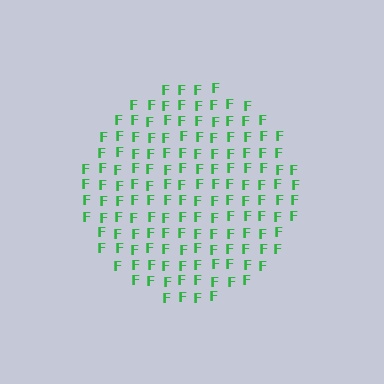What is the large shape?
The large shape is a circle.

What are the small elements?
The small elements are letter F's.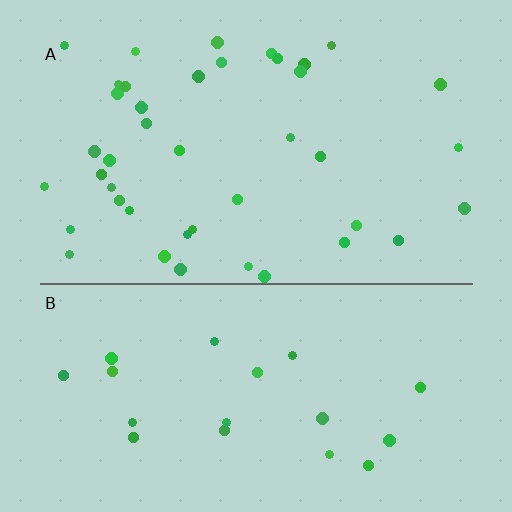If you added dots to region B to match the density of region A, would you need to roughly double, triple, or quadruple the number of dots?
Approximately double.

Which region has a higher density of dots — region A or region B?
A (the top).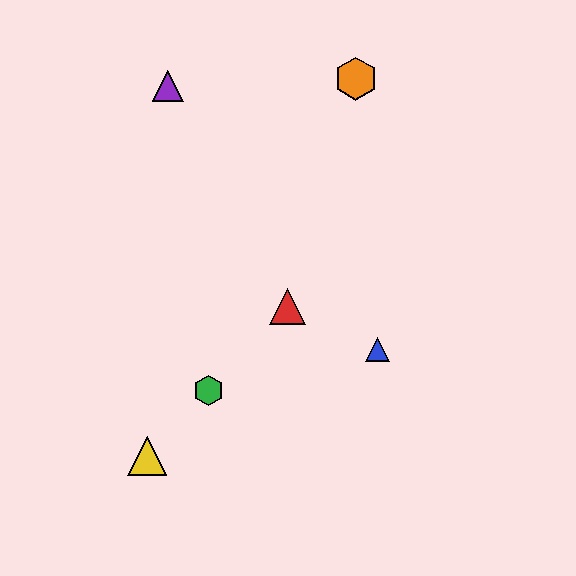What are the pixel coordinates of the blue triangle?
The blue triangle is at (377, 350).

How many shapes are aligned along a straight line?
3 shapes (the red triangle, the green hexagon, the yellow triangle) are aligned along a straight line.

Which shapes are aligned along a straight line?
The red triangle, the green hexagon, the yellow triangle are aligned along a straight line.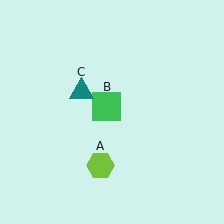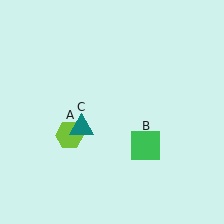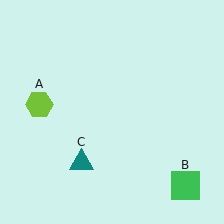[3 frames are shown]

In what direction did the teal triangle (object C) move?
The teal triangle (object C) moved down.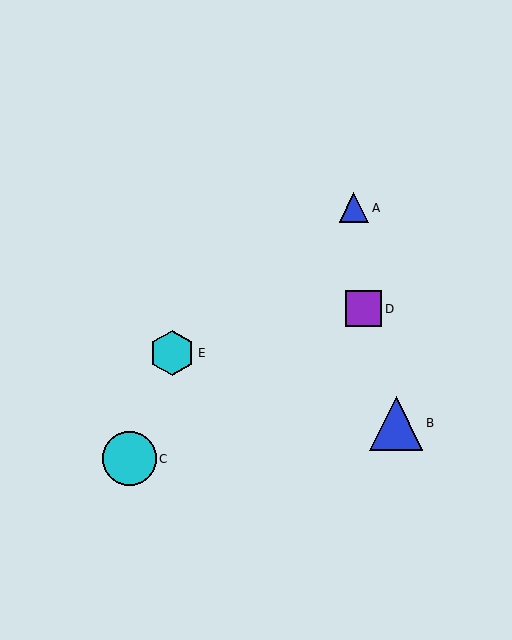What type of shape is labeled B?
Shape B is a blue triangle.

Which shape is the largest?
The cyan circle (labeled C) is the largest.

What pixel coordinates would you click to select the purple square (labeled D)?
Click at (364, 309) to select the purple square D.